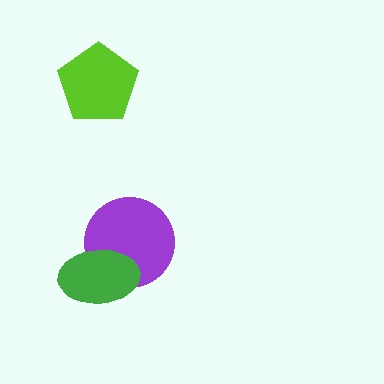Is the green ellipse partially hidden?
No, no other shape covers it.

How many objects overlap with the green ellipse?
1 object overlaps with the green ellipse.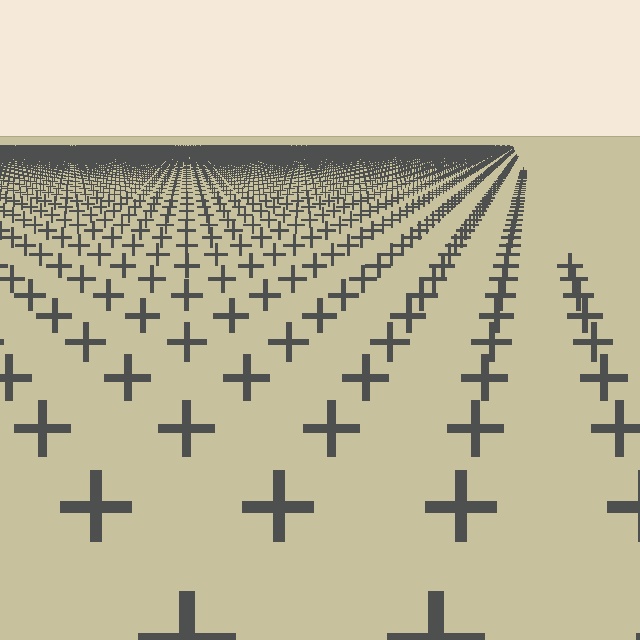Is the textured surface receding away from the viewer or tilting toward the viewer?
The surface is receding away from the viewer. Texture elements get smaller and denser toward the top.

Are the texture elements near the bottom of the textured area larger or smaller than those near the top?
Larger. Near the bottom, elements are closer to the viewer and appear at a bigger on-screen size.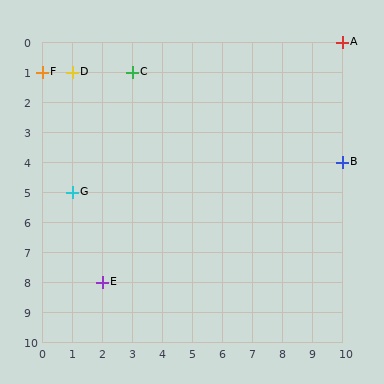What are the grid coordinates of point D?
Point D is at grid coordinates (1, 1).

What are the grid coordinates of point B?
Point B is at grid coordinates (10, 4).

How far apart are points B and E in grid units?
Points B and E are 8 columns and 4 rows apart (about 8.9 grid units diagonally).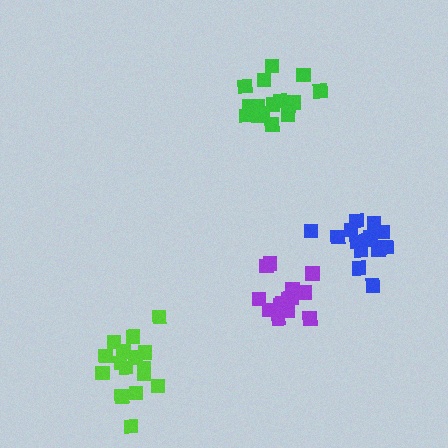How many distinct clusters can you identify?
There are 4 distinct clusters.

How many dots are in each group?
Group 1: 15 dots, Group 2: 16 dots, Group 3: 17 dots, Group 4: 15 dots (63 total).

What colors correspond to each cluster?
The clusters are colored: blue, lime, green, purple.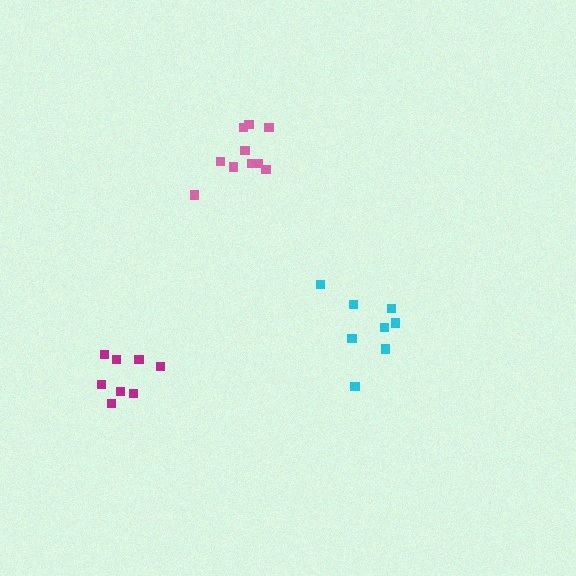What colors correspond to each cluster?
The clusters are colored: pink, cyan, magenta.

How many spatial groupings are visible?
There are 3 spatial groupings.